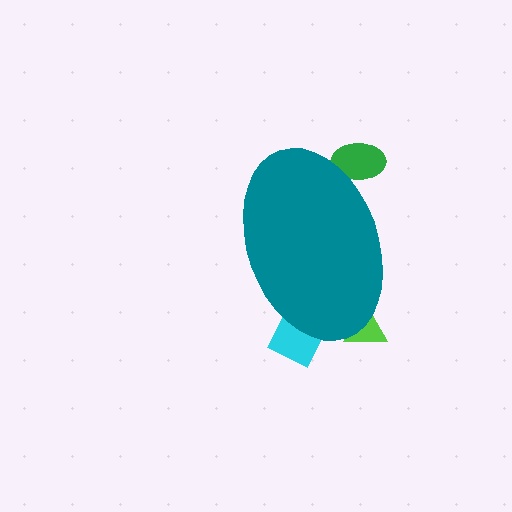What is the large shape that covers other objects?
A teal ellipse.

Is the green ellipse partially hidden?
Yes, the green ellipse is partially hidden behind the teal ellipse.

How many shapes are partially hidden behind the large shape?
3 shapes are partially hidden.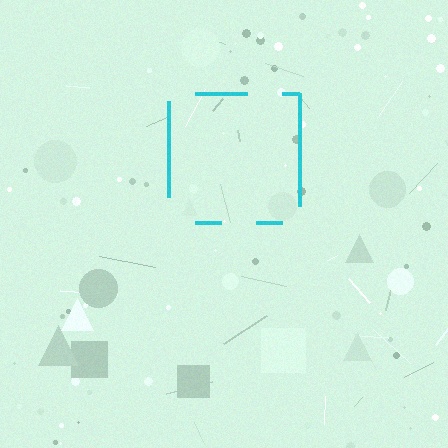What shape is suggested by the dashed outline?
The dashed outline suggests a square.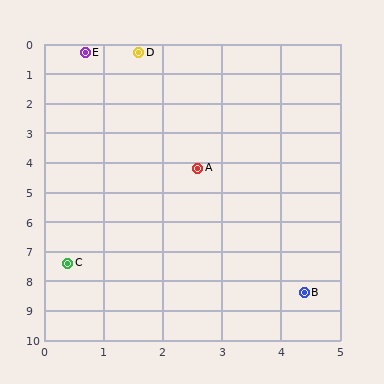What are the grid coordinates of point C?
Point C is at approximately (0.4, 7.4).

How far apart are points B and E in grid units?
Points B and E are about 8.9 grid units apart.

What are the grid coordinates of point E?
Point E is at approximately (0.7, 0.3).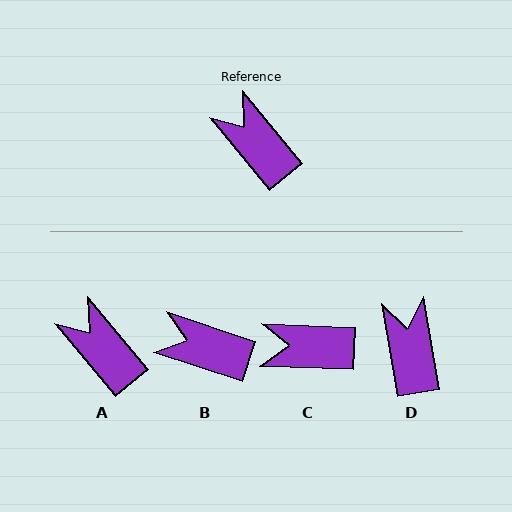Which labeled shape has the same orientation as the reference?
A.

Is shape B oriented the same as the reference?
No, it is off by about 32 degrees.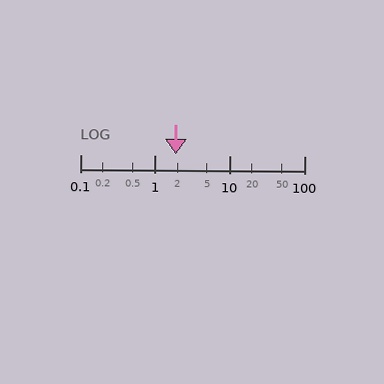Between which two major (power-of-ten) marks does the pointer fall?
The pointer is between 1 and 10.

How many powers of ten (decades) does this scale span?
The scale spans 3 decades, from 0.1 to 100.